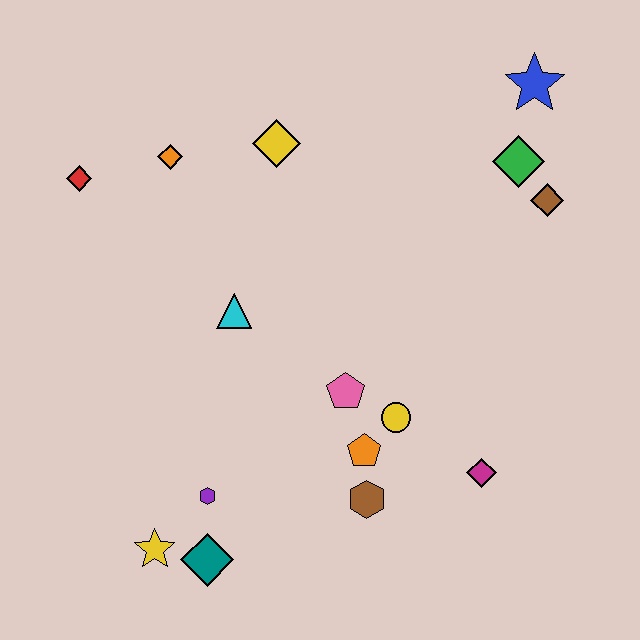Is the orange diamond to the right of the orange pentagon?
No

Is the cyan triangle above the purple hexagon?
Yes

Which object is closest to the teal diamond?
The yellow star is closest to the teal diamond.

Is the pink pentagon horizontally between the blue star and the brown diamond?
No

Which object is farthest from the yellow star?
The blue star is farthest from the yellow star.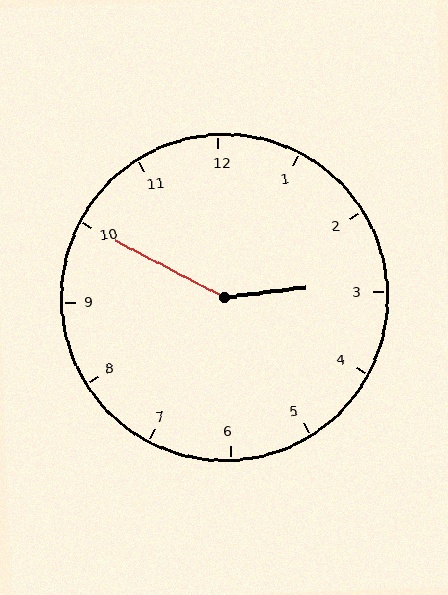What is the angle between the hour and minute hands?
Approximately 145 degrees.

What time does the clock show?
2:50.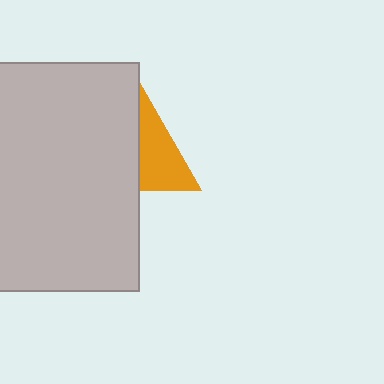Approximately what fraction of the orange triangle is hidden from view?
Roughly 52% of the orange triangle is hidden behind the light gray rectangle.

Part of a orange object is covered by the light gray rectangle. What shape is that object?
It is a triangle.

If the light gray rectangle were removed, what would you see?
You would see the complete orange triangle.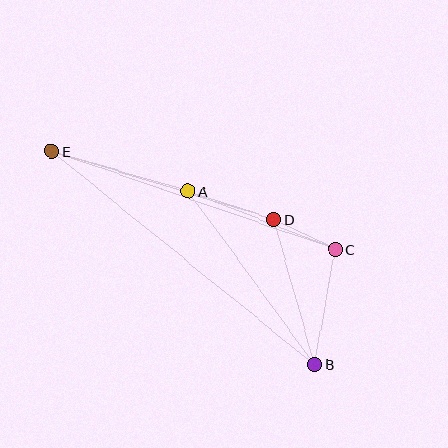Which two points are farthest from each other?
Points B and E are farthest from each other.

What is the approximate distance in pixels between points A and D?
The distance between A and D is approximately 91 pixels.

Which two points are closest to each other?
Points C and D are closest to each other.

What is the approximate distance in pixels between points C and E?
The distance between C and E is approximately 300 pixels.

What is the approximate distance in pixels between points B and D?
The distance between B and D is approximately 150 pixels.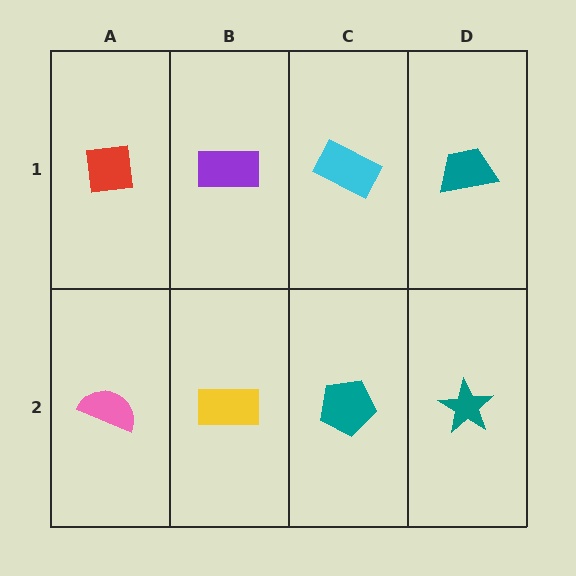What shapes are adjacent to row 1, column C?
A teal pentagon (row 2, column C), a purple rectangle (row 1, column B), a teal trapezoid (row 1, column D).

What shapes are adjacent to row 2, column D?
A teal trapezoid (row 1, column D), a teal pentagon (row 2, column C).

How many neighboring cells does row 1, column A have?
2.